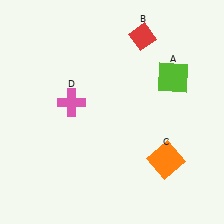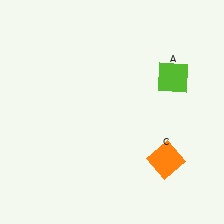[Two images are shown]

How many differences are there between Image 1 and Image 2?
There are 2 differences between the two images.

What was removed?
The pink cross (D), the red diamond (B) were removed in Image 2.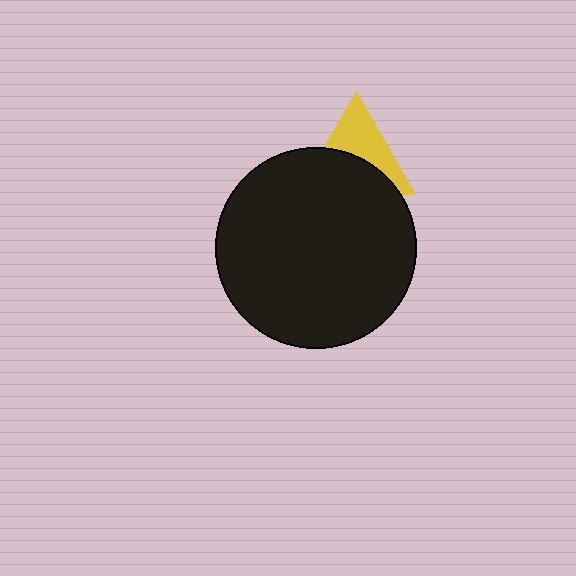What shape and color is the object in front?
The object in front is a black circle.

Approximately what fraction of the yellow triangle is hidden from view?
Roughly 52% of the yellow triangle is hidden behind the black circle.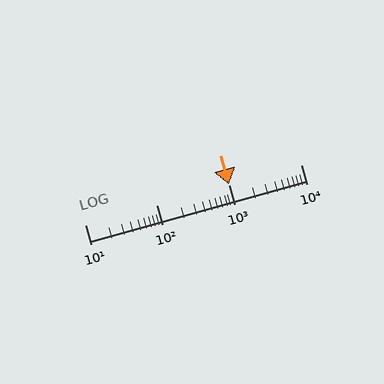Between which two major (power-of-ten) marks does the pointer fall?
The pointer is between 1000 and 10000.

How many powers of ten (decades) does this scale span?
The scale spans 3 decades, from 10 to 10000.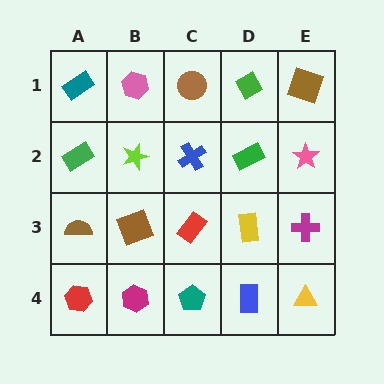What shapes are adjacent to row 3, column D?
A green rectangle (row 2, column D), a blue rectangle (row 4, column D), a red rectangle (row 3, column C), a magenta cross (row 3, column E).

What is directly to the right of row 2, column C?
A green rectangle.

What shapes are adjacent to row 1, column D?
A green rectangle (row 2, column D), a brown circle (row 1, column C), a brown square (row 1, column E).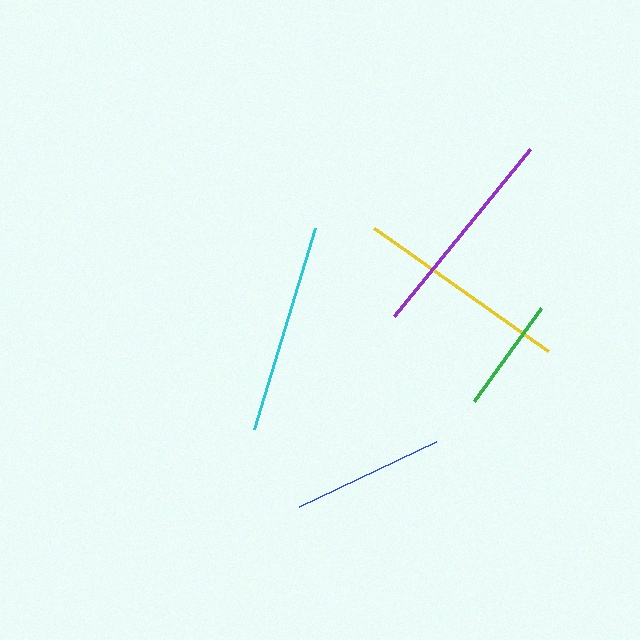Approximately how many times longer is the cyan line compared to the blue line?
The cyan line is approximately 1.4 times the length of the blue line.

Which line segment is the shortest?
The green line is the shortest at approximately 115 pixels.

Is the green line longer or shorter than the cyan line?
The cyan line is longer than the green line.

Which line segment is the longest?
The purple line is the longest at approximately 215 pixels.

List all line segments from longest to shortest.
From longest to shortest: purple, yellow, cyan, blue, green.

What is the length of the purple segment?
The purple segment is approximately 215 pixels long.